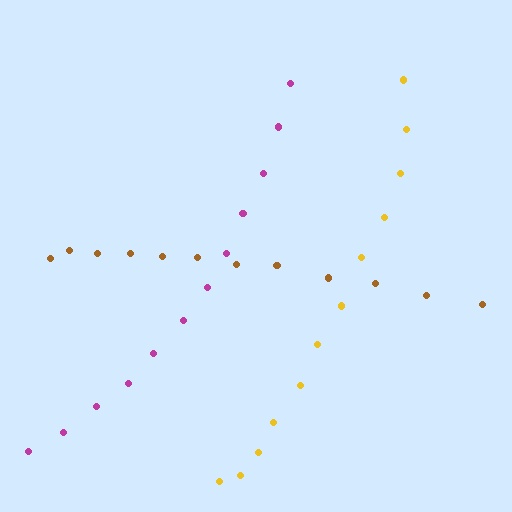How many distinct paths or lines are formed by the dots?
There are 3 distinct paths.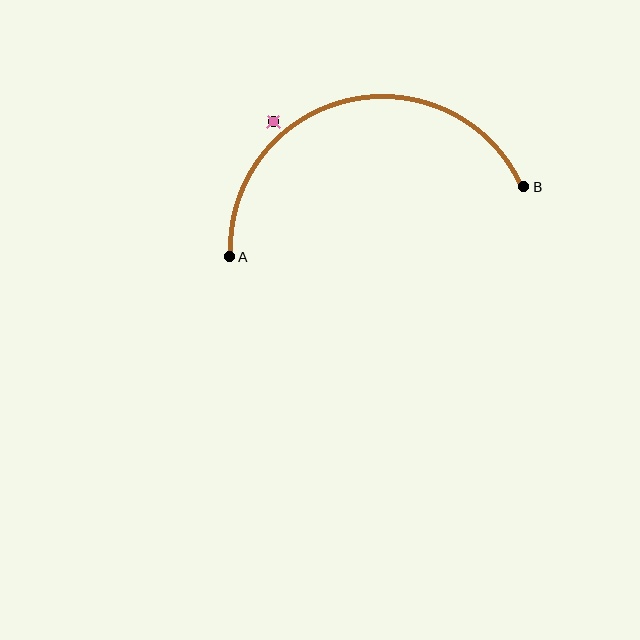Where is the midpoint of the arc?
The arc midpoint is the point on the curve farthest from the straight line joining A and B. It sits above that line.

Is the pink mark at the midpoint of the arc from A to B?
No — the pink mark does not lie on the arc at all. It sits slightly outside the curve.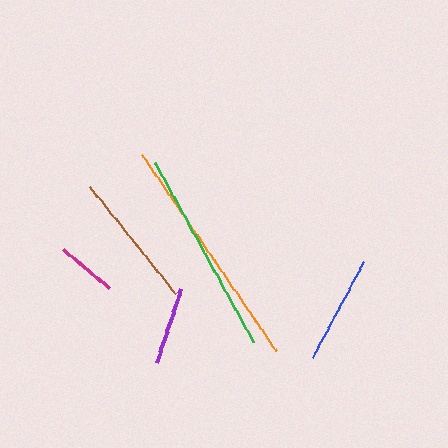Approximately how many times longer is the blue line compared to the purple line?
The blue line is approximately 1.4 times the length of the purple line.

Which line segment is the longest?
The orange line is the longest at approximately 238 pixels.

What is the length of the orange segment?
The orange segment is approximately 238 pixels long.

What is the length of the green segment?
The green segment is approximately 205 pixels long.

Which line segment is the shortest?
The magenta line is the shortest at approximately 61 pixels.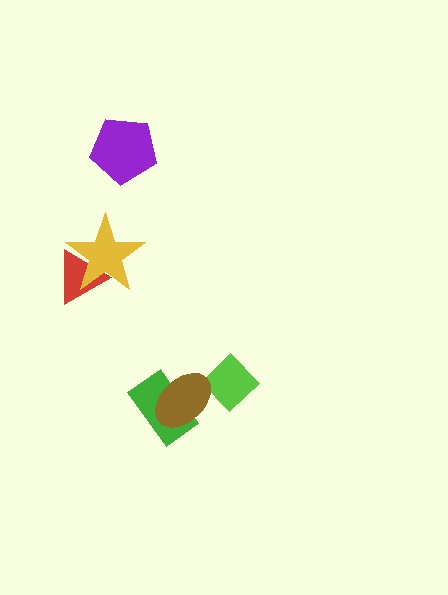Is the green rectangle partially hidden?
Yes, it is partially covered by another shape.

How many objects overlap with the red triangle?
1 object overlaps with the red triangle.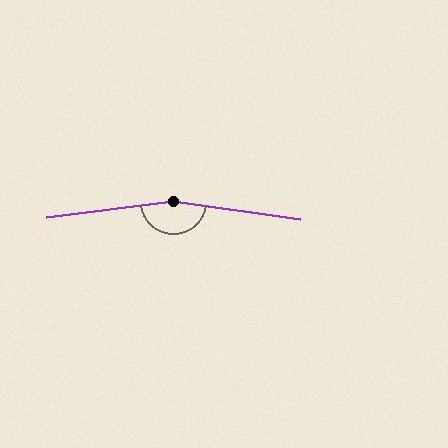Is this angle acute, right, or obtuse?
It is obtuse.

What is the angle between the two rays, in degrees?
Approximately 165 degrees.